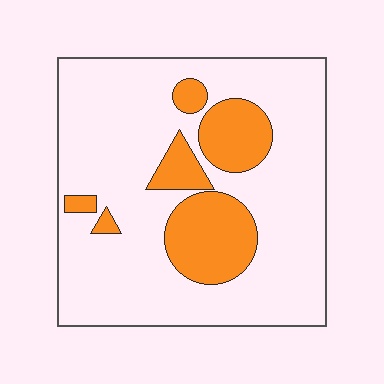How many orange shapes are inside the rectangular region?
6.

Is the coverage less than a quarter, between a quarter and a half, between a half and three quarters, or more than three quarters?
Less than a quarter.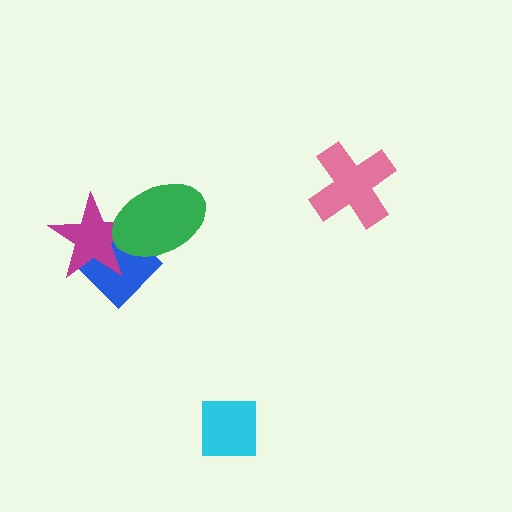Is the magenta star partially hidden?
Yes, it is partially covered by another shape.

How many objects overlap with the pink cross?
0 objects overlap with the pink cross.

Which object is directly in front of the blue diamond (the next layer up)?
The magenta star is directly in front of the blue diamond.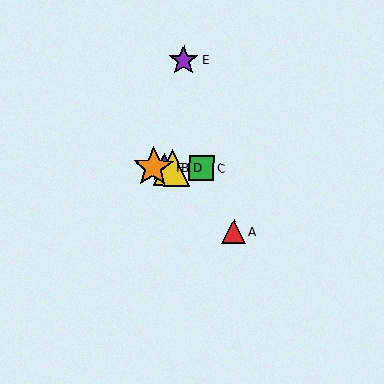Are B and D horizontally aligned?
Yes, both are at y≈168.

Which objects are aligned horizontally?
Objects B, C, D, F are aligned horizontally.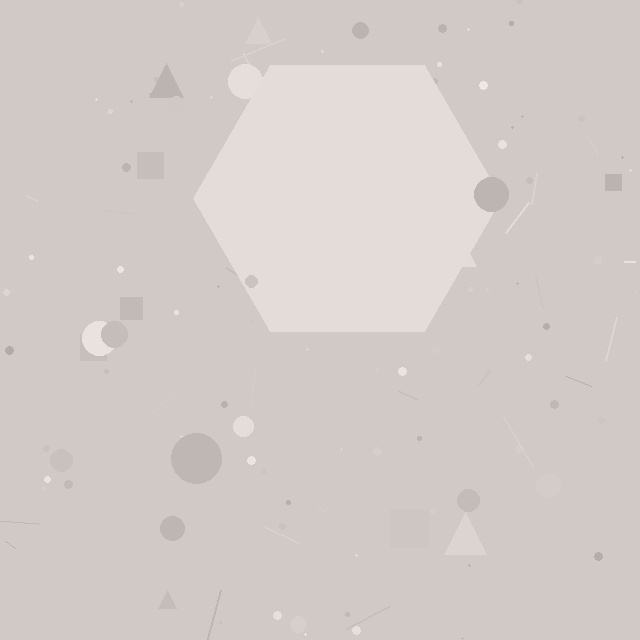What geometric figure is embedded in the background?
A hexagon is embedded in the background.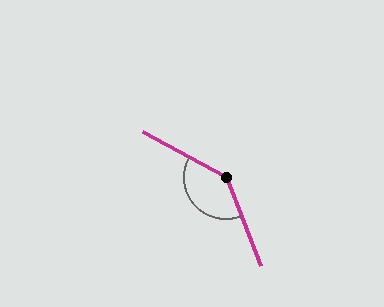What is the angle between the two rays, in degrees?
Approximately 139 degrees.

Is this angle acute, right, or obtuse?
It is obtuse.